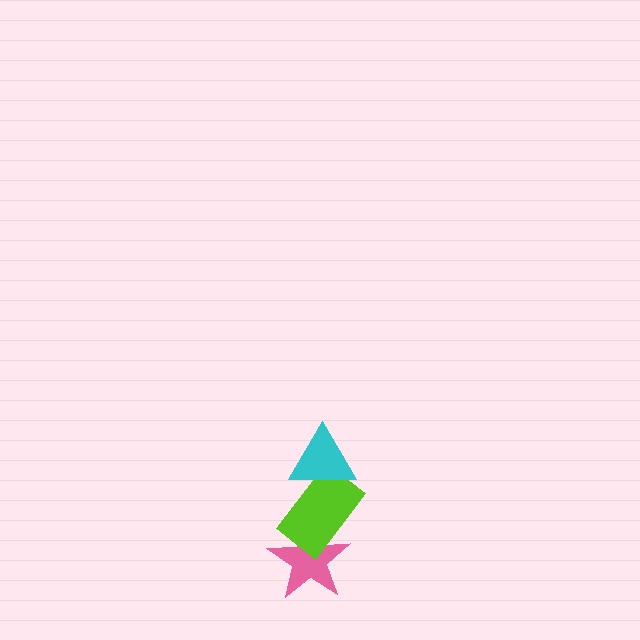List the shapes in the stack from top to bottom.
From top to bottom: the cyan triangle, the lime rectangle, the pink star.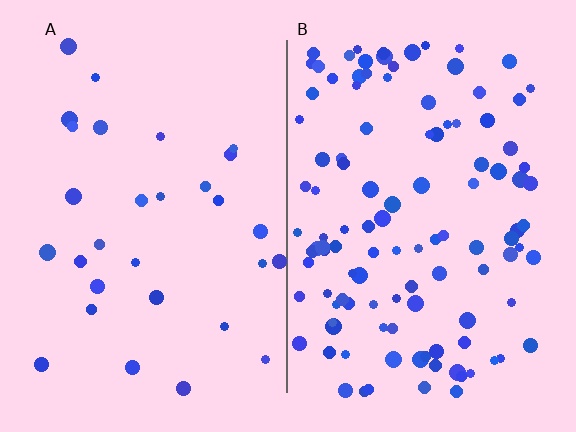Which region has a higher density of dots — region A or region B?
B (the right).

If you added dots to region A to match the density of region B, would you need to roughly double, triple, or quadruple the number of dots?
Approximately quadruple.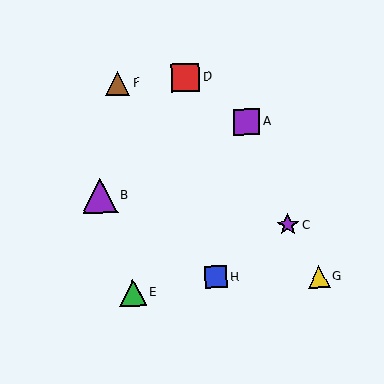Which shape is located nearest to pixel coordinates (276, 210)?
The purple star (labeled C) at (288, 225) is nearest to that location.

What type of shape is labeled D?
Shape D is a red square.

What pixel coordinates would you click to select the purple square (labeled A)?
Click at (247, 121) to select the purple square A.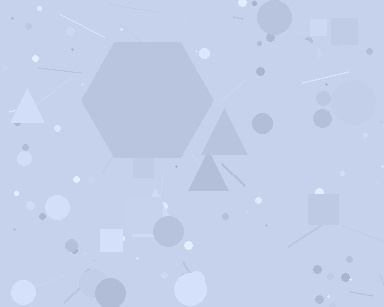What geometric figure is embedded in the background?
A hexagon is embedded in the background.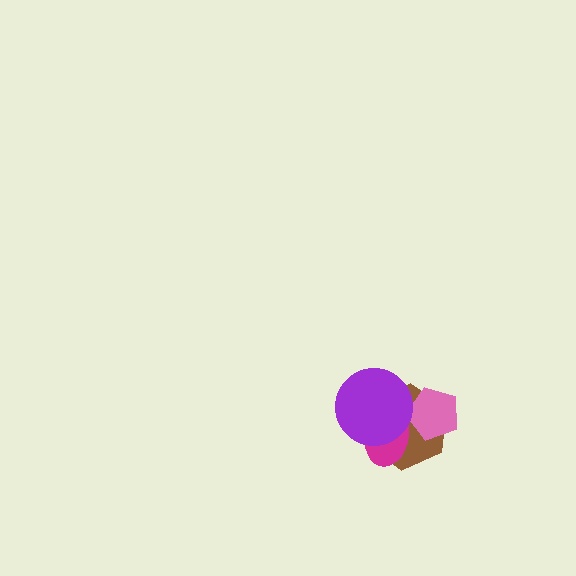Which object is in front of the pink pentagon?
The magenta ellipse is in front of the pink pentagon.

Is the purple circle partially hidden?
No, no other shape covers it.